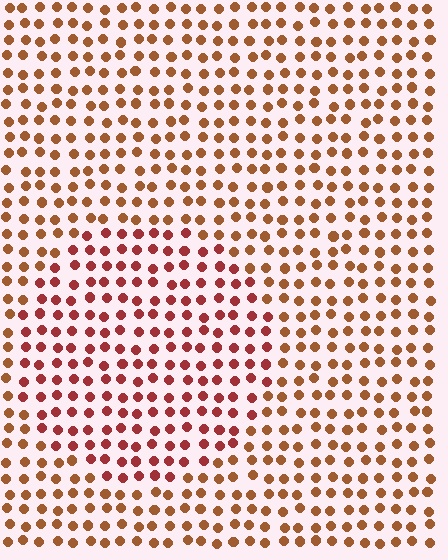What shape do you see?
I see a circle.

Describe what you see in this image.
The image is filled with small brown elements in a uniform arrangement. A circle-shaped region is visible where the elements are tinted to a slightly different hue, forming a subtle color boundary.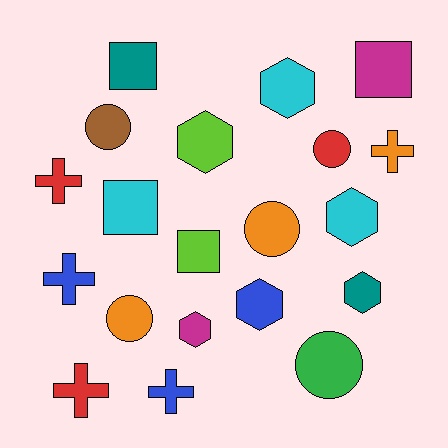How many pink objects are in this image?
There are no pink objects.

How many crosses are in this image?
There are 5 crosses.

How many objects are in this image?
There are 20 objects.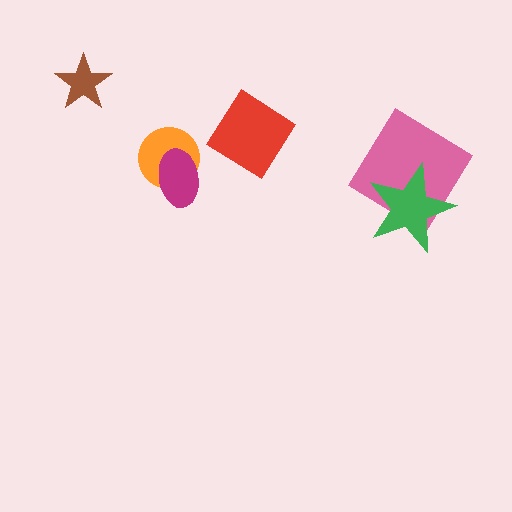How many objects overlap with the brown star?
0 objects overlap with the brown star.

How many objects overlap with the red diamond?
0 objects overlap with the red diamond.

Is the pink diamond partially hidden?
Yes, it is partially covered by another shape.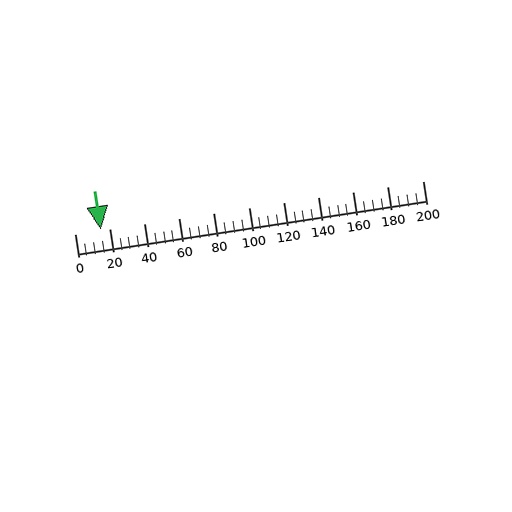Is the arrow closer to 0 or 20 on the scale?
The arrow is closer to 20.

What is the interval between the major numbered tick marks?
The major tick marks are spaced 20 units apart.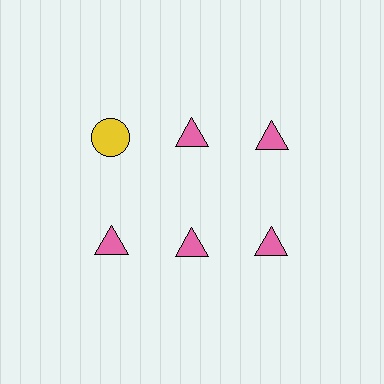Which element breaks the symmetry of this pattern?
The yellow circle in the top row, leftmost column breaks the symmetry. All other shapes are pink triangles.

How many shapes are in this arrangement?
There are 6 shapes arranged in a grid pattern.